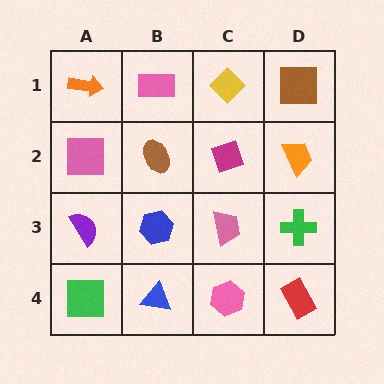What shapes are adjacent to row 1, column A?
A pink square (row 2, column A), a pink rectangle (row 1, column B).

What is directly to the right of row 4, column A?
A blue triangle.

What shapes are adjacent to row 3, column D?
An orange trapezoid (row 2, column D), a red rectangle (row 4, column D), a pink trapezoid (row 3, column C).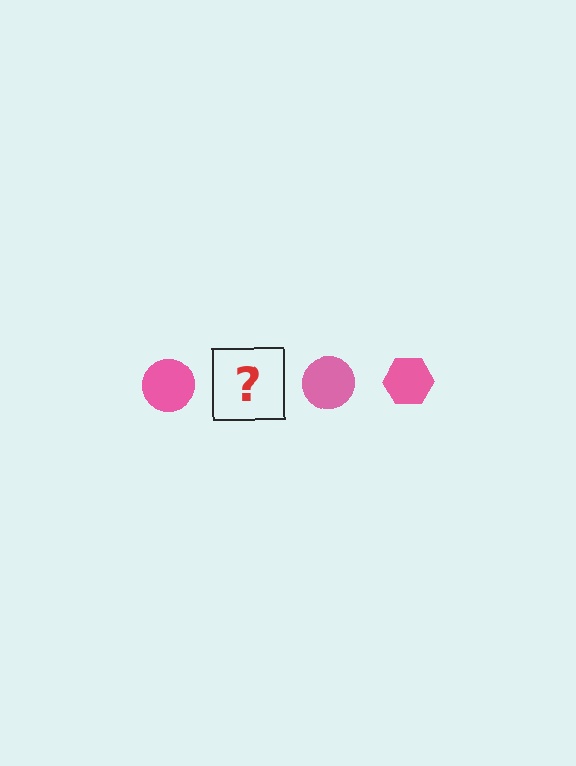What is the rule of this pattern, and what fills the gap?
The rule is that the pattern cycles through circle, hexagon shapes in pink. The gap should be filled with a pink hexagon.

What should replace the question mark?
The question mark should be replaced with a pink hexagon.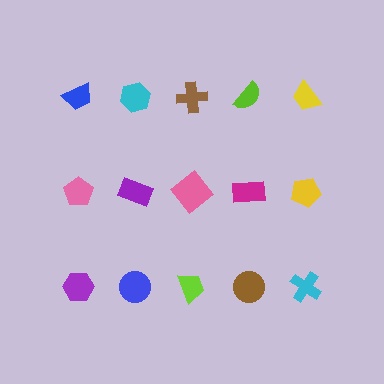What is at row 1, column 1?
A blue trapezoid.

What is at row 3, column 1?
A purple hexagon.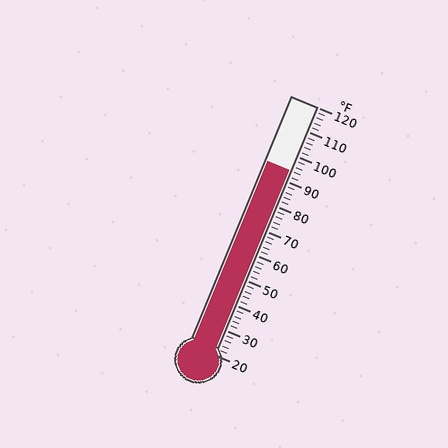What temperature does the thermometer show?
The thermometer shows approximately 94°F.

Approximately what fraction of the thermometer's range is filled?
The thermometer is filled to approximately 75% of its range.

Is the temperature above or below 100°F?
The temperature is below 100°F.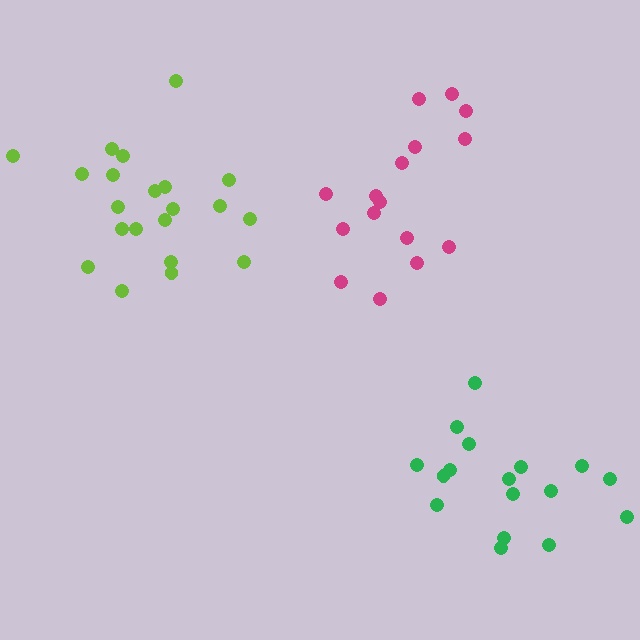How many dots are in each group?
Group 1: 16 dots, Group 2: 21 dots, Group 3: 17 dots (54 total).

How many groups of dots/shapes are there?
There are 3 groups.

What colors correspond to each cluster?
The clusters are colored: magenta, lime, green.